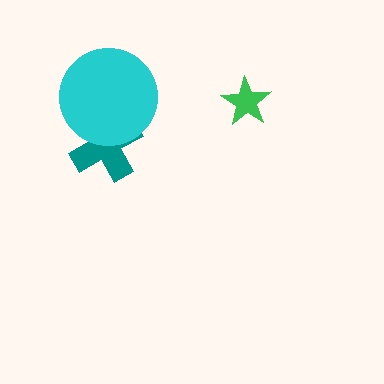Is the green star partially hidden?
No, no other shape covers it.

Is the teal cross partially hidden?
Yes, it is partially covered by another shape.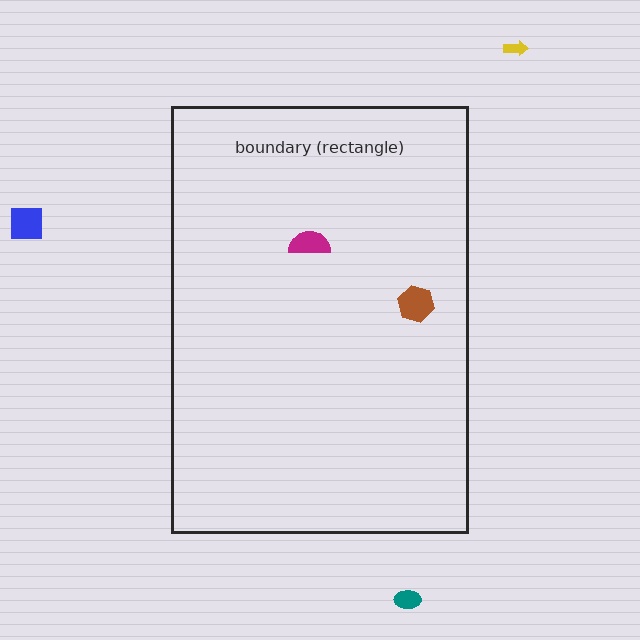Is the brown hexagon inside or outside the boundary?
Inside.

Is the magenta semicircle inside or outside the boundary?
Inside.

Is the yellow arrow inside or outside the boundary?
Outside.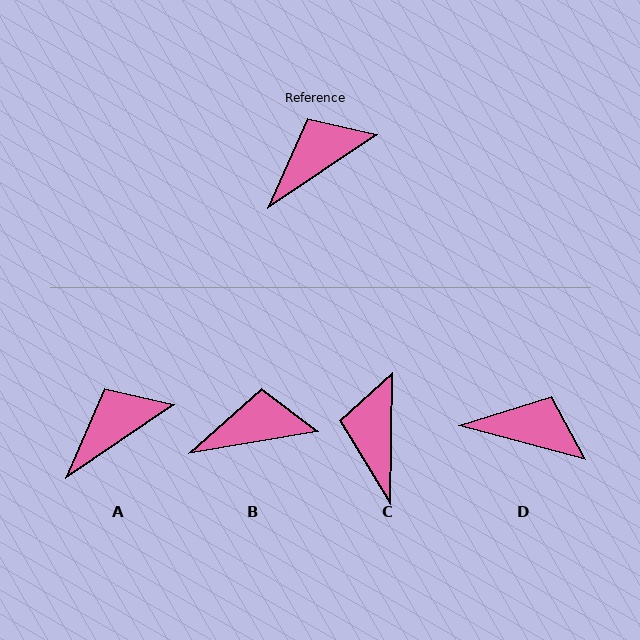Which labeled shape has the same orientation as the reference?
A.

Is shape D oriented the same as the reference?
No, it is off by about 49 degrees.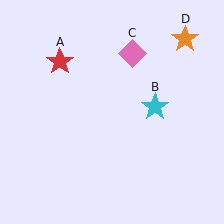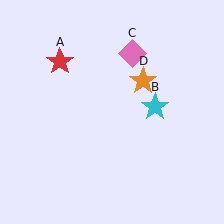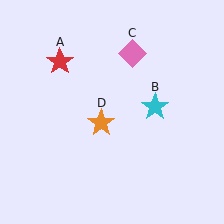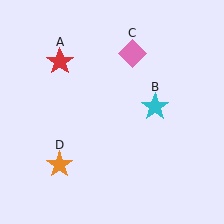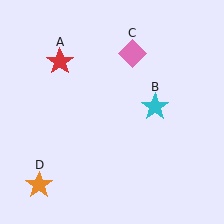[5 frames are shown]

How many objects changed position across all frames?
1 object changed position: orange star (object D).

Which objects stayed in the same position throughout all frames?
Red star (object A) and cyan star (object B) and pink diamond (object C) remained stationary.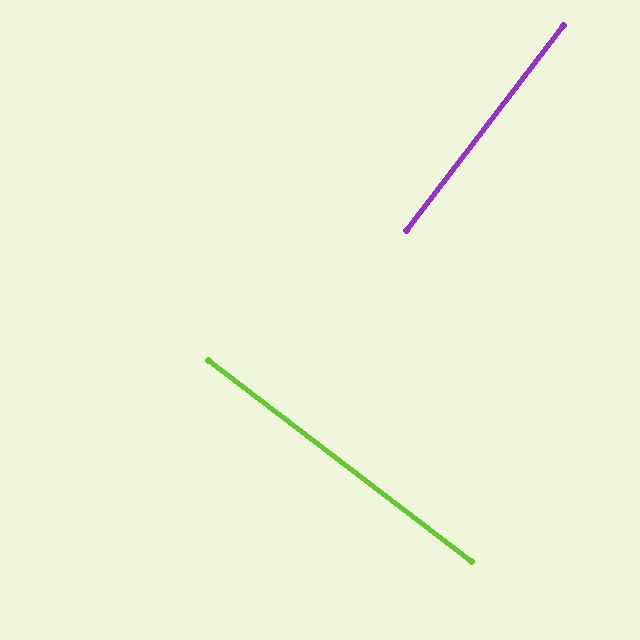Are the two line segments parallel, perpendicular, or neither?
Perpendicular — they meet at approximately 90°.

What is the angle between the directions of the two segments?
Approximately 90 degrees.